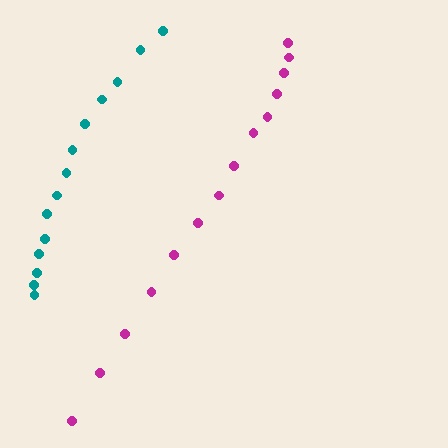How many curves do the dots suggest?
There are 2 distinct paths.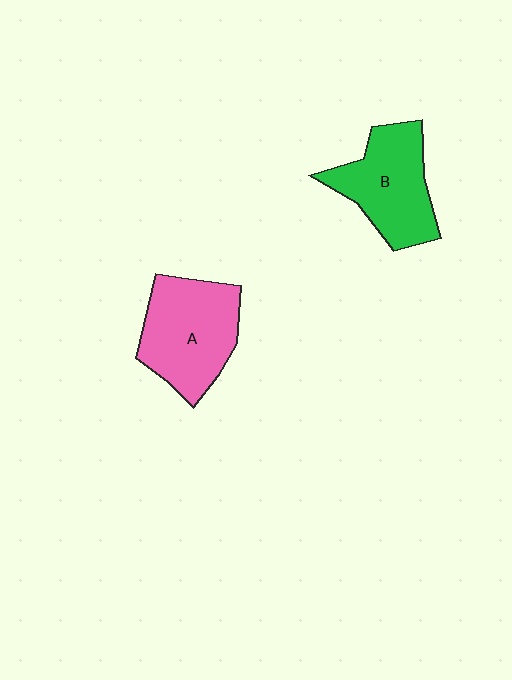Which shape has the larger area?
Shape A (pink).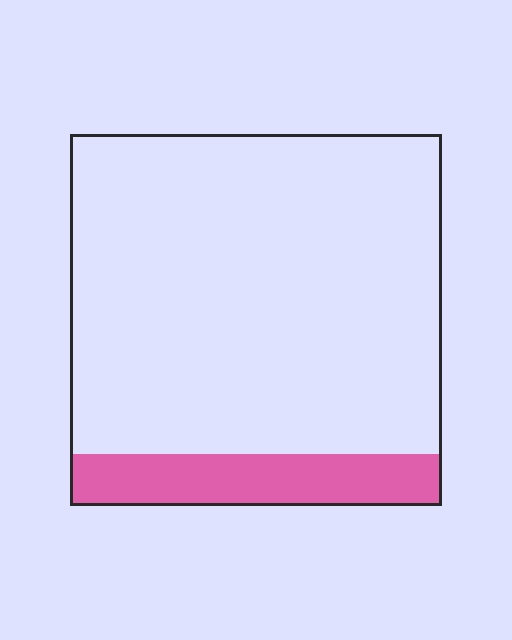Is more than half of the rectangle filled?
No.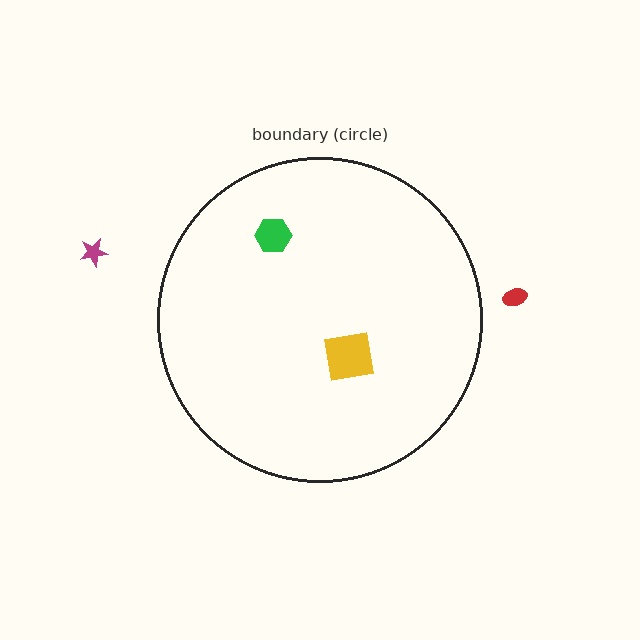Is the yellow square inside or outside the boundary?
Inside.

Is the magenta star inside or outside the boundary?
Outside.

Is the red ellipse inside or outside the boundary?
Outside.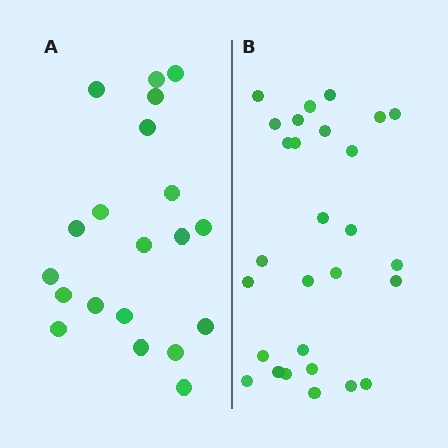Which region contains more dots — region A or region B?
Region B (the right region) has more dots.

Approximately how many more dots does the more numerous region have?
Region B has roughly 8 or so more dots than region A.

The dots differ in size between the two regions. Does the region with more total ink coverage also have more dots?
No. Region A has more total ink coverage because its dots are larger, but region B actually contains more individual dots. Total area can be misleading — the number of items is what matters here.